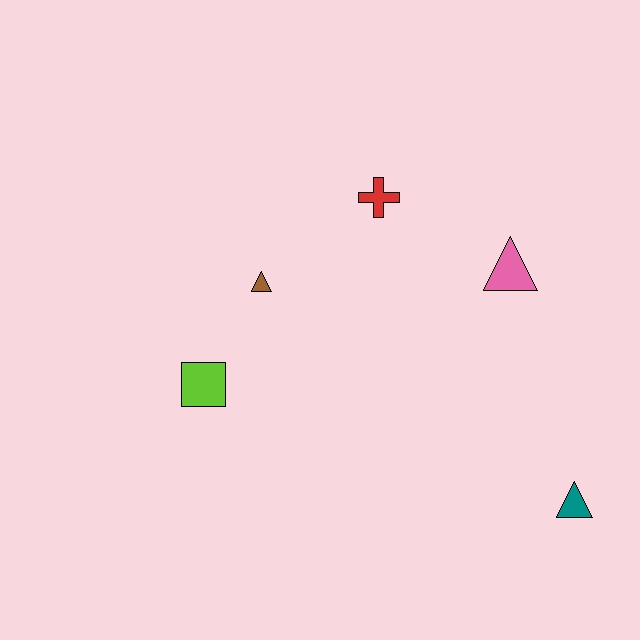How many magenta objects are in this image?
There are no magenta objects.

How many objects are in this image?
There are 5 objects.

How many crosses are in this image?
There is 1 cross.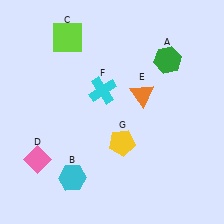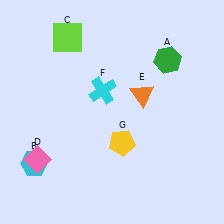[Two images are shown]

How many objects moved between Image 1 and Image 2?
1 object moved between the two images.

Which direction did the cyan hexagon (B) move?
The cyan hexagon (B) moved left.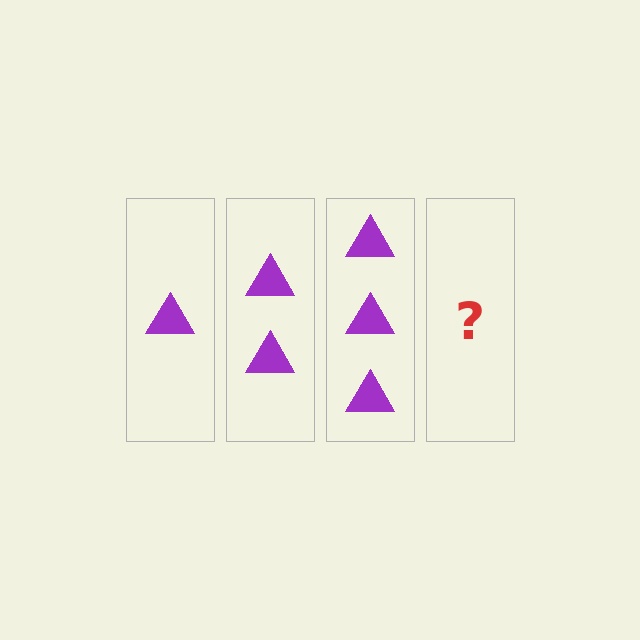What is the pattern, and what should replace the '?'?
The pattern is that each step adds one more triangle. The '?' should be 4 triangles.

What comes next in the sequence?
The next element should be 4 triangles.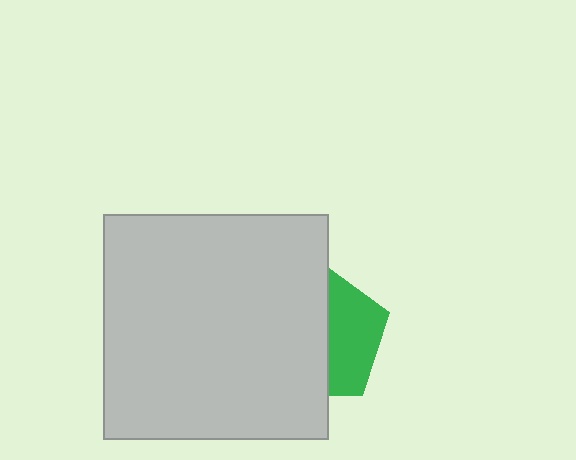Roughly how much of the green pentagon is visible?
A small part of it is visible (roughly 39%).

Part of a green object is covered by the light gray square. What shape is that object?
It is a pentagon.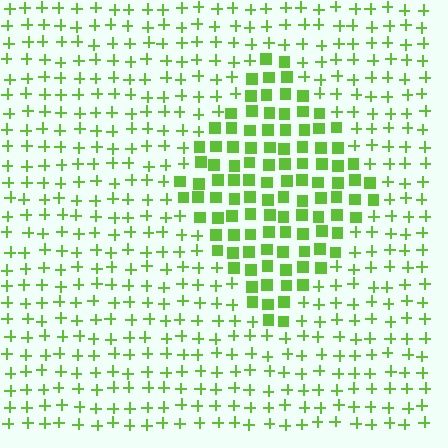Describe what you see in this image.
The image is filled with small lime elements arranged in a uniform grid. A diamond-shaped region contains squares, while the surrounding area contains plus signs. The boundary is defined purely by the change in element shape.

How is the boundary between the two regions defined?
The boundary is defined by a change in element shape: squares inside vs. plus signs outside. All elements share the same color and spacing.